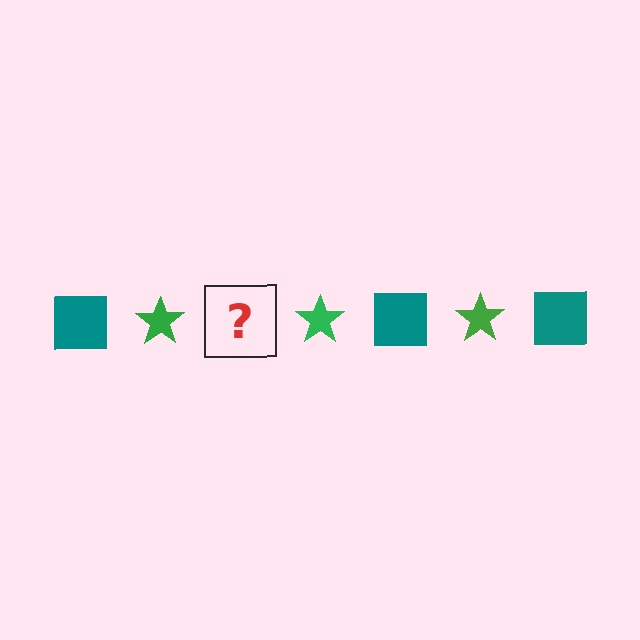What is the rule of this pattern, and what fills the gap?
The rule is that the pattern alternates between teal square and green star. The gap should be filled with a teal square.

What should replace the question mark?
The question mark should be replaced with a teal square.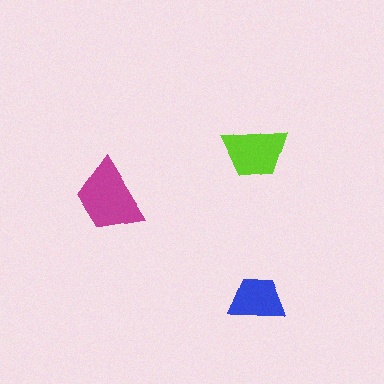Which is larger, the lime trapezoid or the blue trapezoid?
The lime one.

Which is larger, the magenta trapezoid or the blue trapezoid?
The magenta one.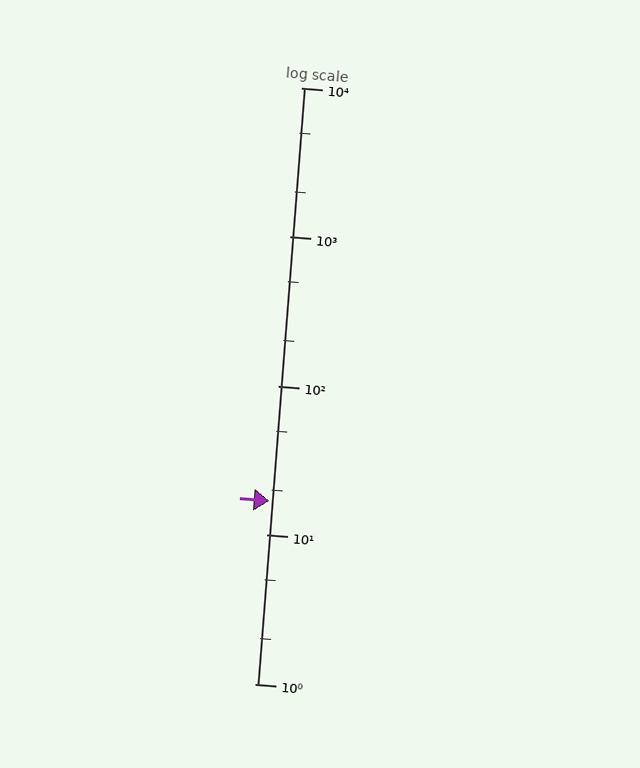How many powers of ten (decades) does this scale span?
The scale spans 4 decades, from 1 to 10000.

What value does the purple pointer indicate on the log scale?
The pointer indicates approximately 17.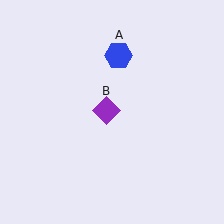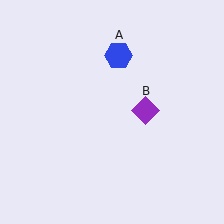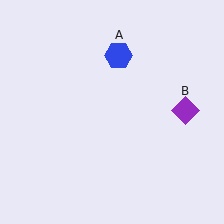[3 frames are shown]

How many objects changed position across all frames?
1 object changed position: purple diamond (object B).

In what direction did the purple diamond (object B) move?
The purple diamond (object B) moved right.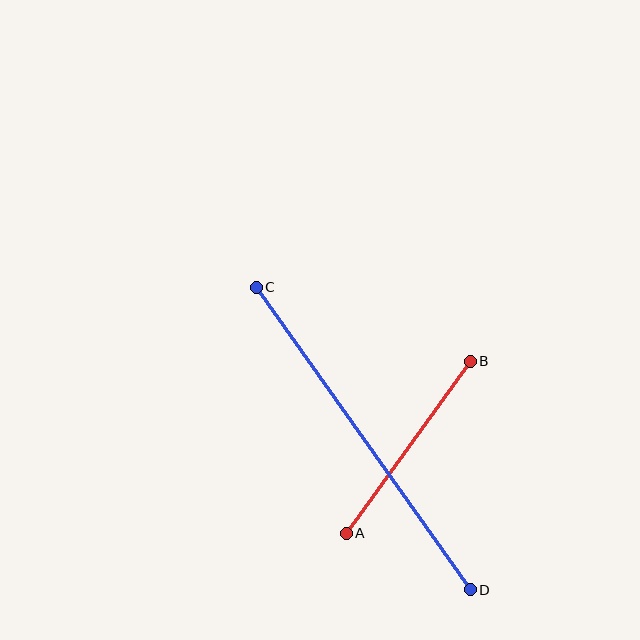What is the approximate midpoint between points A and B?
The midpoint is at approximately (408, 447) pixels.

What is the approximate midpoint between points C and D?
The midpoint is at approximately (363, 439) pixels.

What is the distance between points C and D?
The distance is approximately 370 pixels.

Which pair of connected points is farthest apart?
Points C and D are farthest apart.